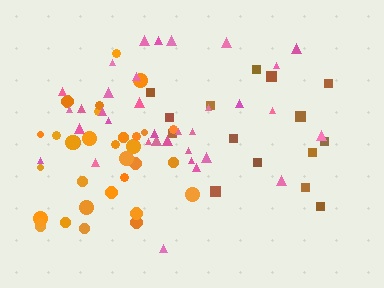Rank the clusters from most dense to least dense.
orange, pink, brown.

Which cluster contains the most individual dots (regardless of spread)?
Pink (34).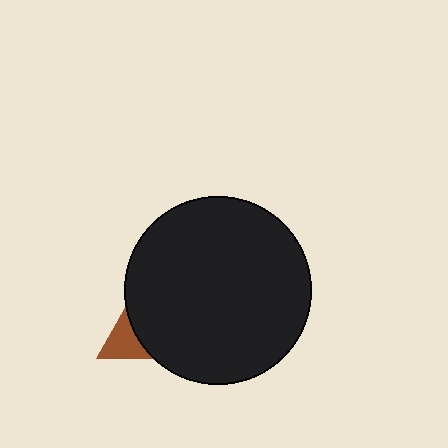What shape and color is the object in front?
The object in front is a black circle.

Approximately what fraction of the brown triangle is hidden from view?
Roughly 64% of the brown triangle is hidden behind the black circle.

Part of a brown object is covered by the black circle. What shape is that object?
It is a triangle.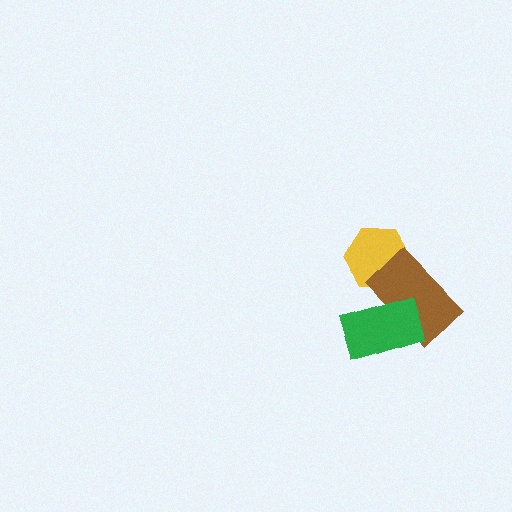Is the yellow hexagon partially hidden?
Yes, it is partially covered by another shape.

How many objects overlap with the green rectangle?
1 object overlaps with the green rectangle.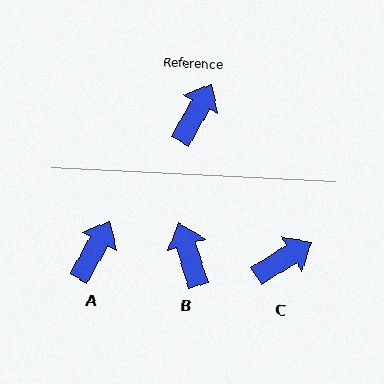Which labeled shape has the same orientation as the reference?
A.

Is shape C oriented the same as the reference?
No, it is off by about 30 degrees.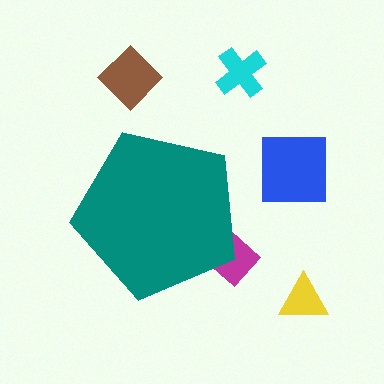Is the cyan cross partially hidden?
No, the cyan cross is fully visible.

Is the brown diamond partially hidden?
No, the brown diamond is fully visible.